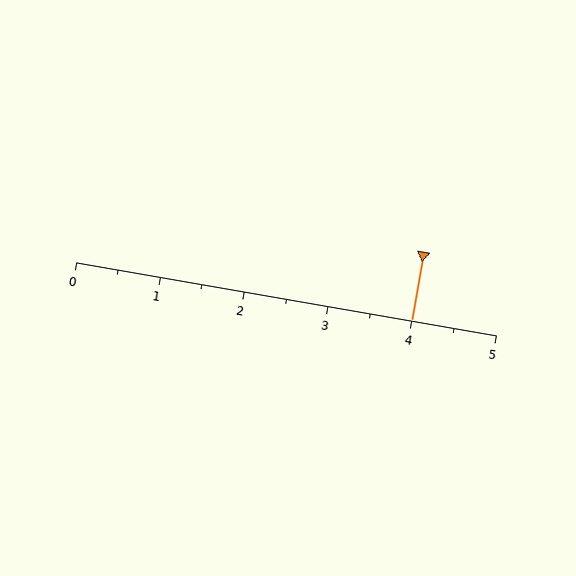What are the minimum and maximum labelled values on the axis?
The axis runs from 0 to 5.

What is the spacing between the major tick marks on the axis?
The major ticks are spaced 1 apart.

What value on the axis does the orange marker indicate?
The marker indicates approximately 4.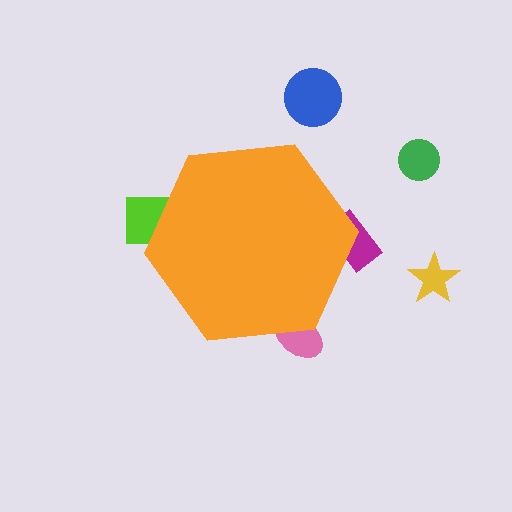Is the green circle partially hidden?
No, the green circle is fully visible.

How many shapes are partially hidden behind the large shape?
3 shapes are partially hidden.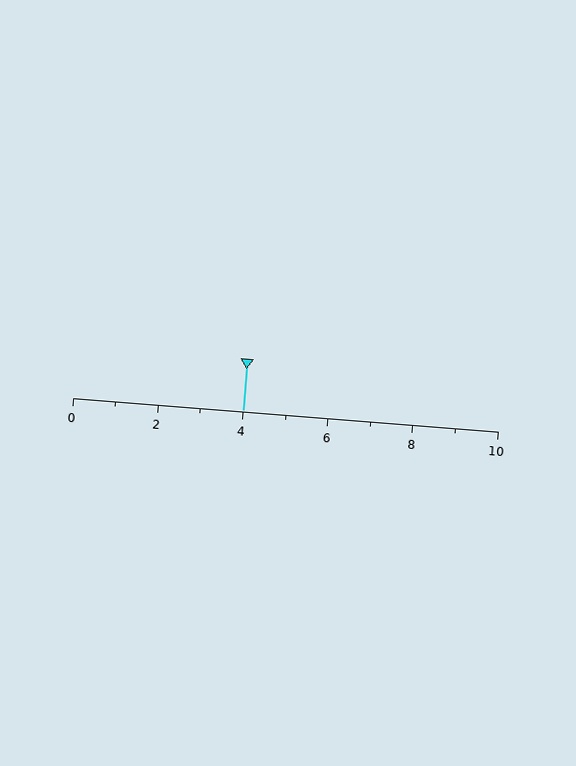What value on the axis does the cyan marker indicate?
The marker indicates approximately 4.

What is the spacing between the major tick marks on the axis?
The major ticks are spaced 2 apart.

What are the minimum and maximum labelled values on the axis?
The axis runs from 0 to 10.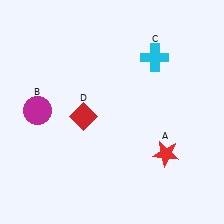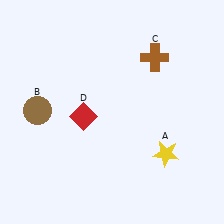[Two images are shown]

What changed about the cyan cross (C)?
In Image 1, C is cyan. In Image 2, it changed to brown.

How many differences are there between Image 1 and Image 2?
There are 3 differences between the two images.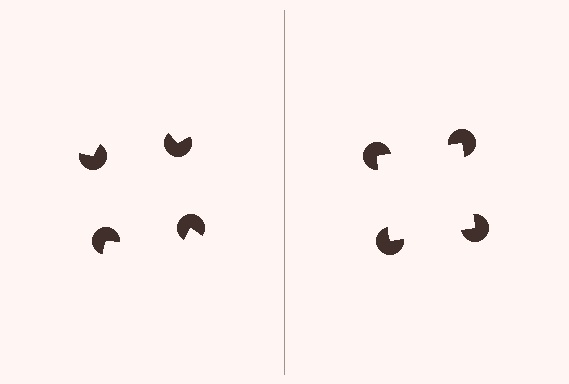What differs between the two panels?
The pac-man discs are positioned identically on both sides; only the wedge orientations differ. On the right they align to a square; on the left they are misaligned.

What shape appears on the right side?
An illusory square.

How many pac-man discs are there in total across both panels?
8 — 4 on each side.